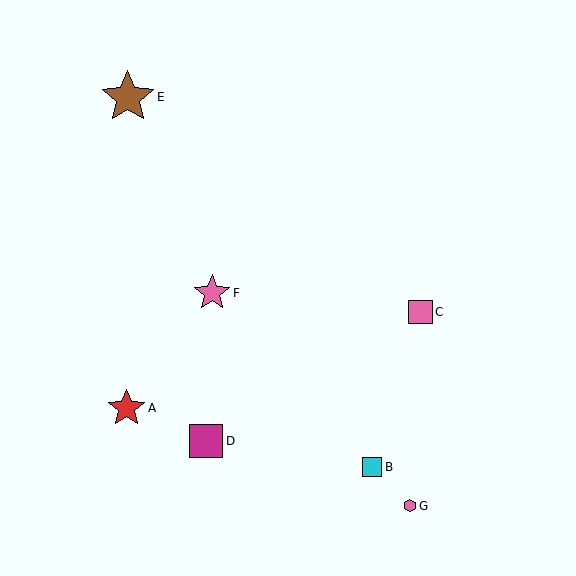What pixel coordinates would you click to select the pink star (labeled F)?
Click at (212, 293) to select the pink star F.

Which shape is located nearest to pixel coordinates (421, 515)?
The pink hexagon (labeled G) at (410, 506) is nearest to that location.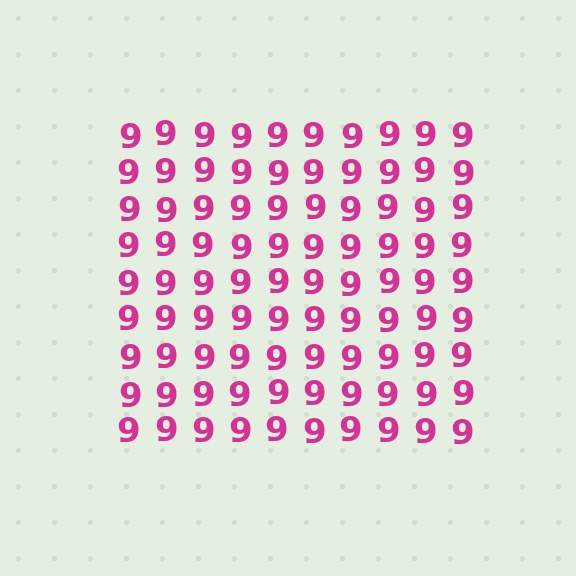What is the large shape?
The large shape is a square.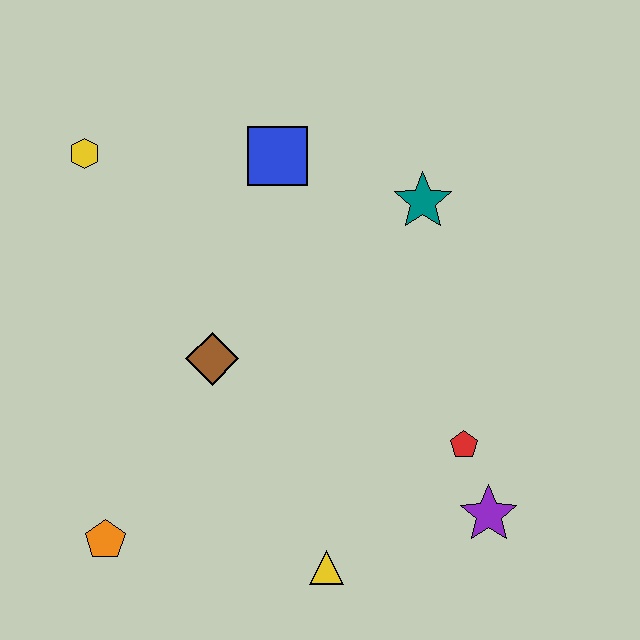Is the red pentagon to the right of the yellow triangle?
Yes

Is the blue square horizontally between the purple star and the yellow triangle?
No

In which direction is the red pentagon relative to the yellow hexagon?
The red pentagon is to the right of the yellow hexagon.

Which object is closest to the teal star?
The blue square is closest to the teal star.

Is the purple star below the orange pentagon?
No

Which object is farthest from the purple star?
The yellow hexagon is farthest from the purple star.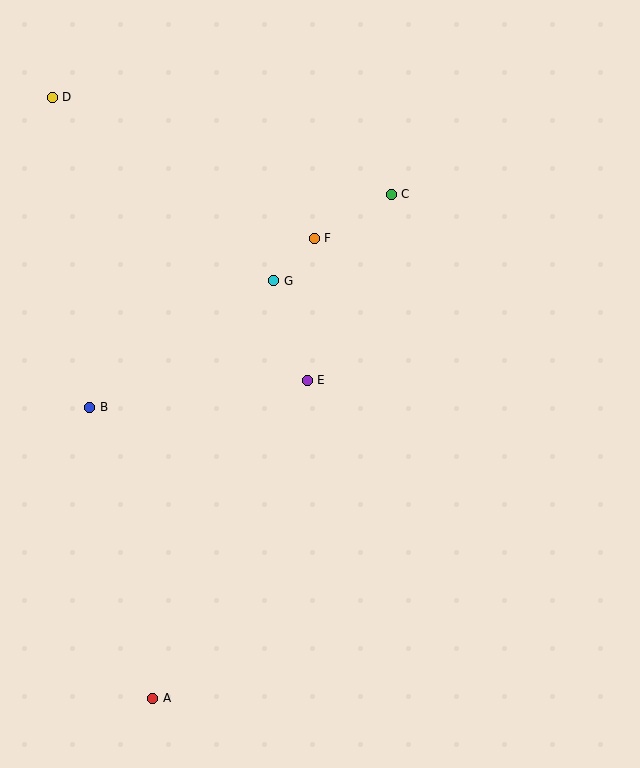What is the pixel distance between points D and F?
The distance between D and F is 298 pixels.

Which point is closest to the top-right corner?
Point C is closest to the top-right corner.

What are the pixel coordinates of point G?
Point G is at (274, 281).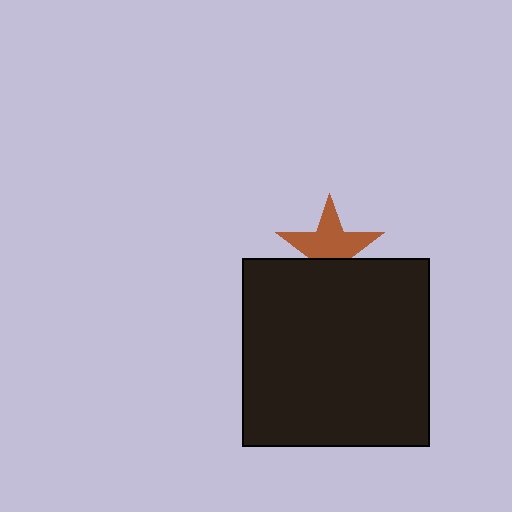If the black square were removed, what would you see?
You would see the complete brown star.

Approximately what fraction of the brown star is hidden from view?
Roughly 36% of the brown star is hidden behind the black square.